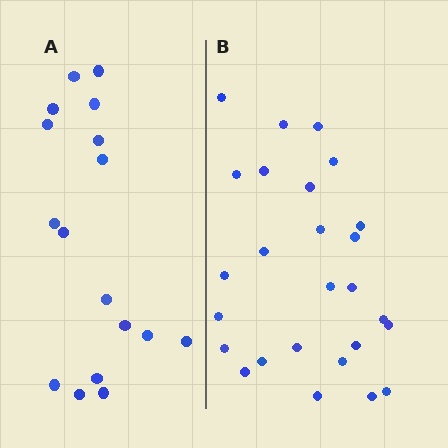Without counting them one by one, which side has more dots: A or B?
Region B (the right region) has more dots.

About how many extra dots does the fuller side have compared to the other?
Region B has roughly 8 or so more dots than region A.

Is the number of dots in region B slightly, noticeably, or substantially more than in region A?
Region B has substantially more. The ratio is roughly 1.5 to 1.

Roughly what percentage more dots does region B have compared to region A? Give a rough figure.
About 55% more.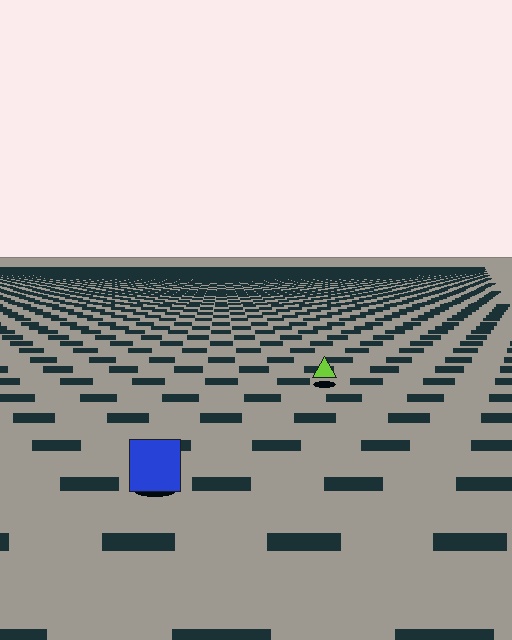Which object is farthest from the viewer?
The lime triangle is farthest from the viewer. It appears smaller and the ground texture around it is denser.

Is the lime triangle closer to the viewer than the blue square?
No. The blue square is closer — you can tell from the texture gradient: the ground texture is coarser near it.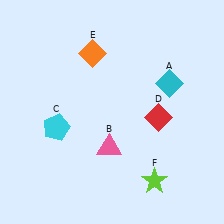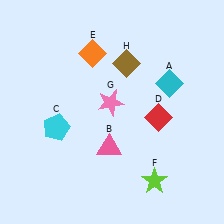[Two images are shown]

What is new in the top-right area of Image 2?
A brown diamond (H) was added in the top-right area of Image 2.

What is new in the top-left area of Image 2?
A pink star (G) was added in the top-left area of Image 2.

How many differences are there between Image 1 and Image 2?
There are 2 differences between the two images.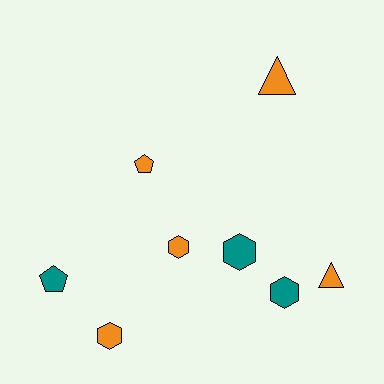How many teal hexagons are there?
There are 2 teal hexagons.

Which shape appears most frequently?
Hexagon, with 4 objects.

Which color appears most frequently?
Orange, with 5 objects.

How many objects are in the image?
There are 8 objects.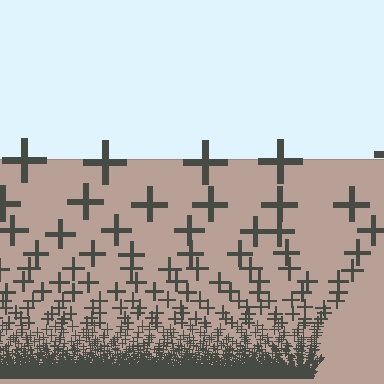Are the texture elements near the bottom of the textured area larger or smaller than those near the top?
Smaller. The gradient is inverted — elements near the bottom are smaller and denser.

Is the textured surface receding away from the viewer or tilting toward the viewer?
The surface appears to tilt toward the viewer. Texture elements get larger and sparser toward the top.